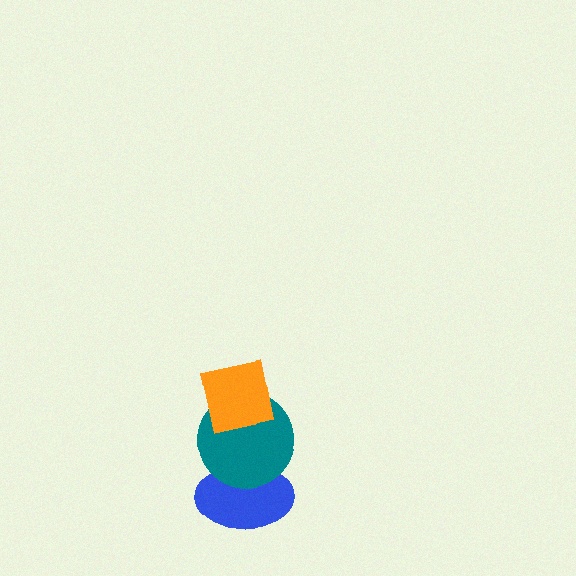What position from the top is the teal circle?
The teal circle is 2nd from the top.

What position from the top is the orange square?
The orange square is 1st from the top.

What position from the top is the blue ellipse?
The blue ellipse is 3rd from the top.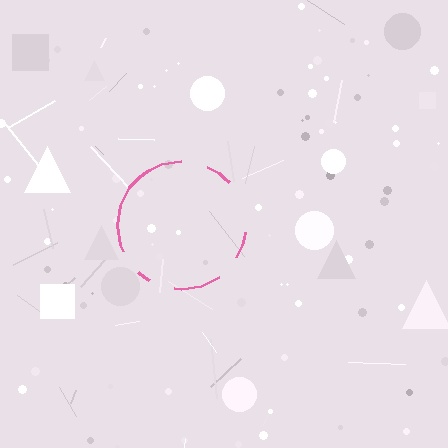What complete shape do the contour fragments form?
The contour fragments form a circle.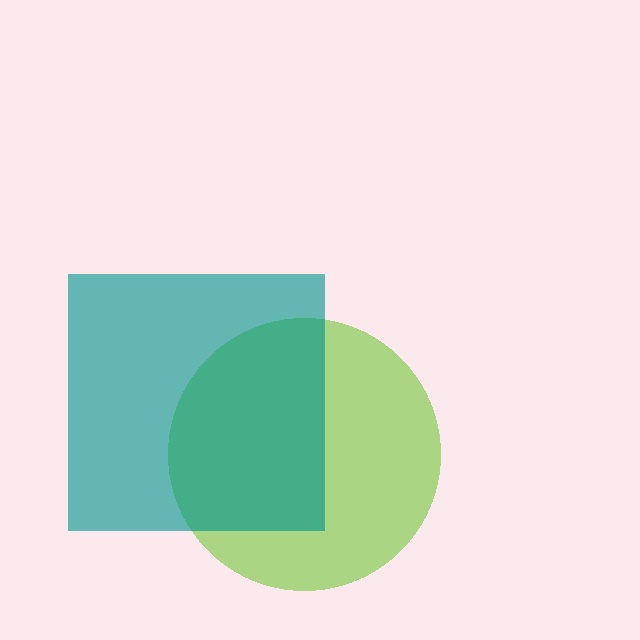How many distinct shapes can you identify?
There are 2 distinct shapes: a lime circle, a teal square.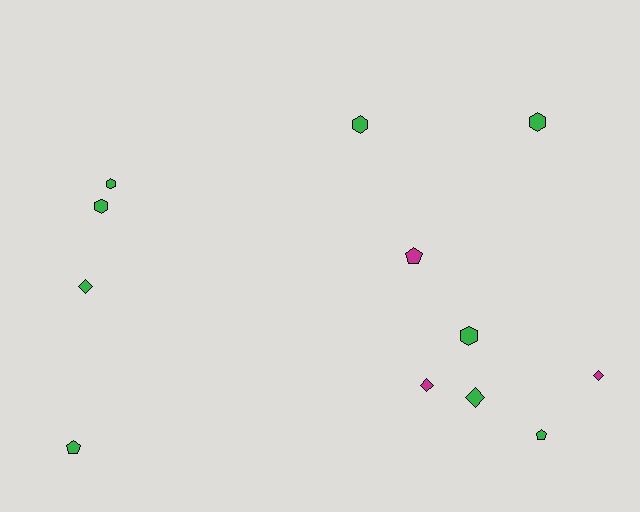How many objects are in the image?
There are 12 objects.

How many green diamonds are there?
There are 2 green diamonds.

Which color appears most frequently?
Green, with 9 objects.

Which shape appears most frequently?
Hexagon, with 5 objects.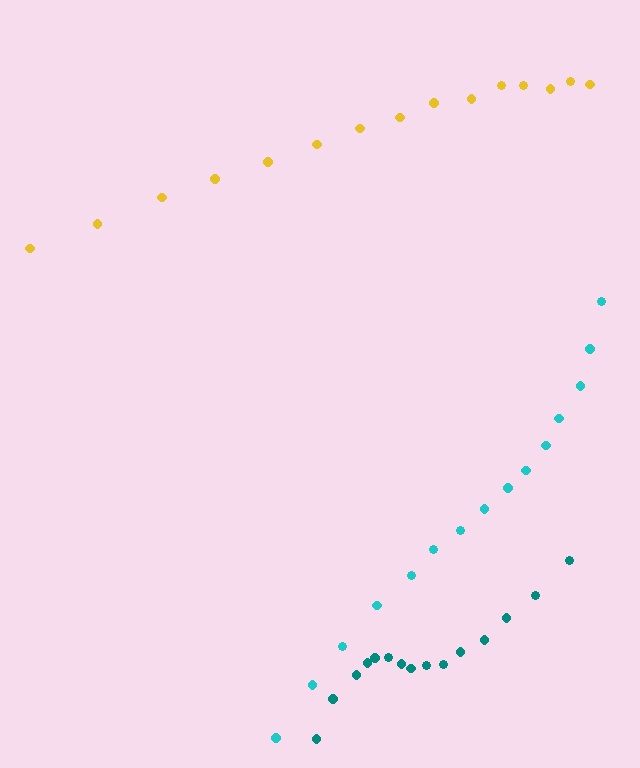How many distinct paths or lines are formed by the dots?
There are 3 distinct paths.